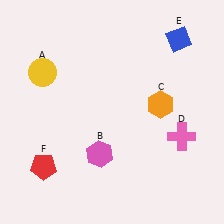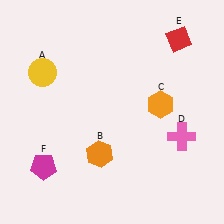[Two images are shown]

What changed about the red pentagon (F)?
In Image 1, F is red. In Image 2, it changed to magenta.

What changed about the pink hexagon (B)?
In Image 1, B is pink. In Image 2, it changed to orange.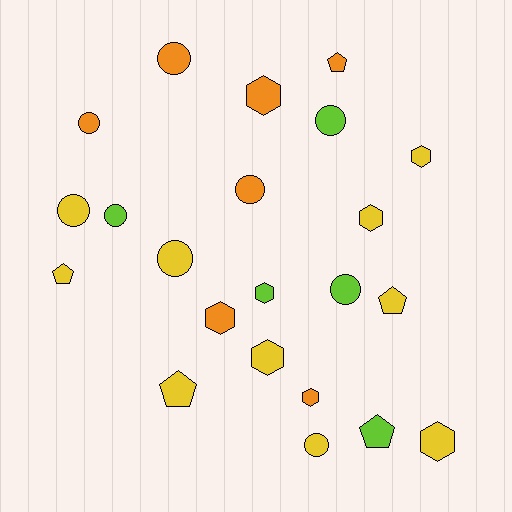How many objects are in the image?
There are 22 objects.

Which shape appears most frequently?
Circle, with 9 objects.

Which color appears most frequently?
Yellow, with 10 objects.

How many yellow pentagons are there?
There are 3 yellow pentagons.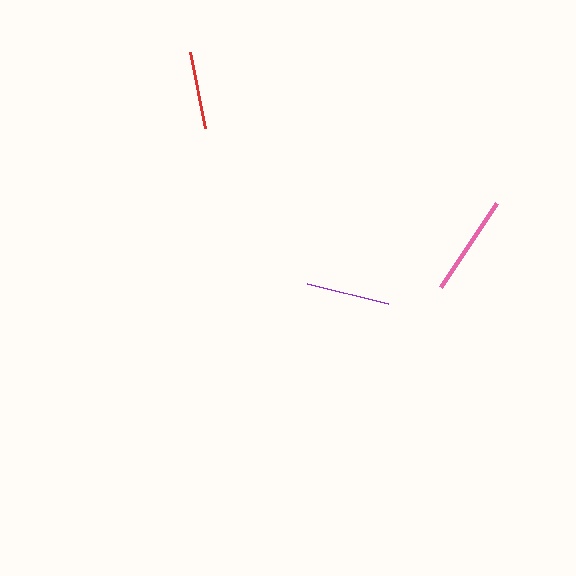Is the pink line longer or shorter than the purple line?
The pink line is longer than the purple line.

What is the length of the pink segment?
The pink segment is approximately 101 pixels long.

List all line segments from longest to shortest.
From longest to shortest: pink, purple, red.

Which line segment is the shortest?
The red line is the shortest at approximately 78 pixels.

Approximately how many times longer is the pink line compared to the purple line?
The pink line is approximately 1.2 times the length of the purple line.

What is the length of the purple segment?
The purple segment is approximately 84 pixels long.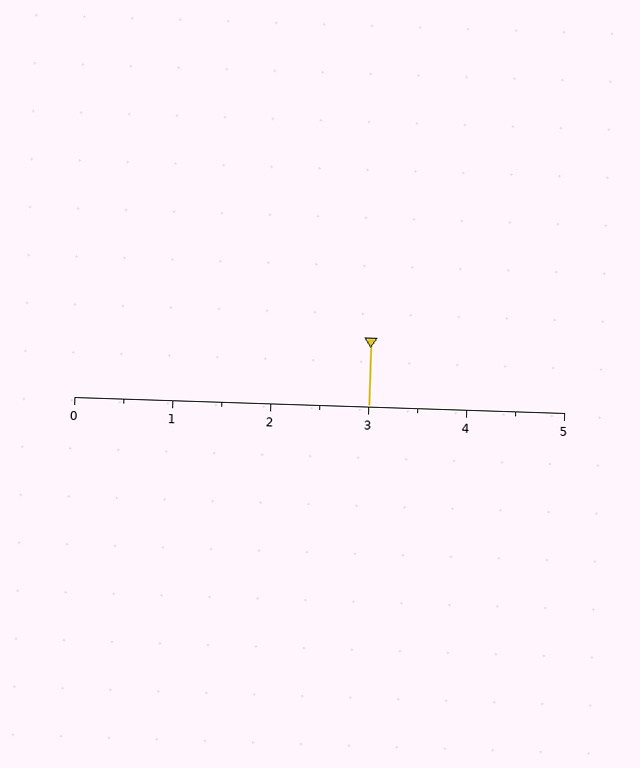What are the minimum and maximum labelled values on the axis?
The axis runs from 0 to 5.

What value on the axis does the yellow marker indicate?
The marker indicates approximately 3.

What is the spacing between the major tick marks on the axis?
The major ticks are spaced 1 apart.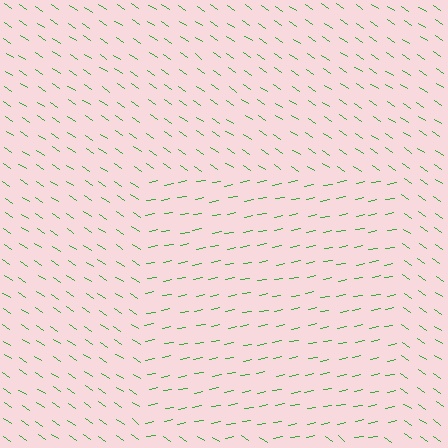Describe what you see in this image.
The image is filled with small green line segments. A rectangle region in the image has lines oriented differently from the surrounding lines, creating a visible texture boundary.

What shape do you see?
I see a rectangle.